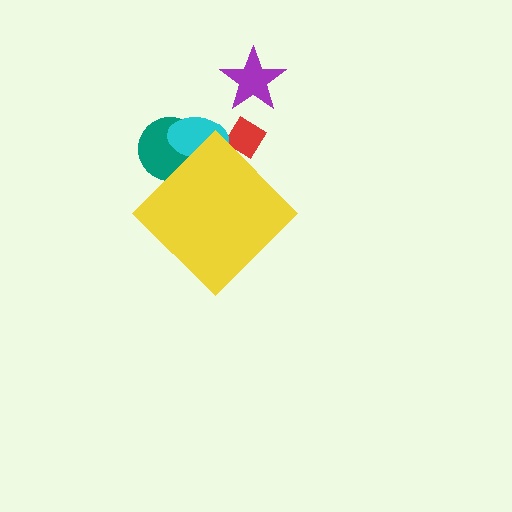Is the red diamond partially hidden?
Yes, the red diamond is partially hidden behind the yellow diamond.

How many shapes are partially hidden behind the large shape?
3 shapes are partially hidden.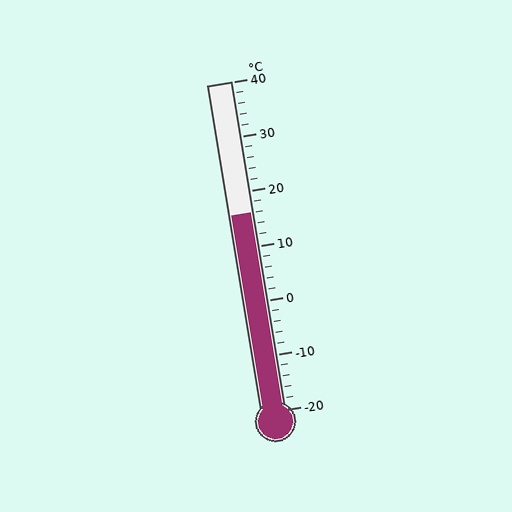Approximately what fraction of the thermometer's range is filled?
The thermometer is filled to approximately 60% of its range.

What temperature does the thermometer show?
The thermometer shows approximately 16°C.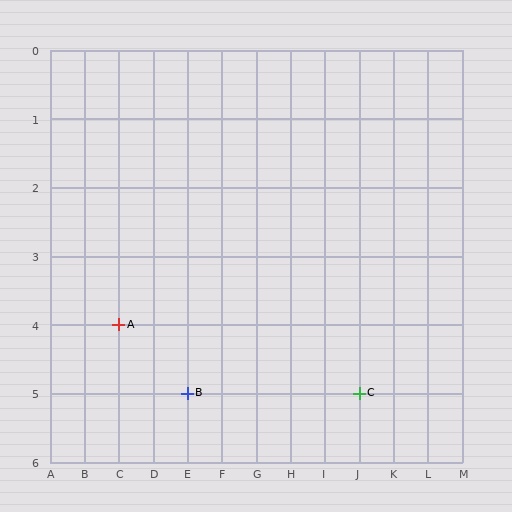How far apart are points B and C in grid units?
Points B and C are 5 columns apart.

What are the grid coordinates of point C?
Point C is at grid coordinates (J, 5).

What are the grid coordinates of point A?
Point A is at grid coordinates (C, 4).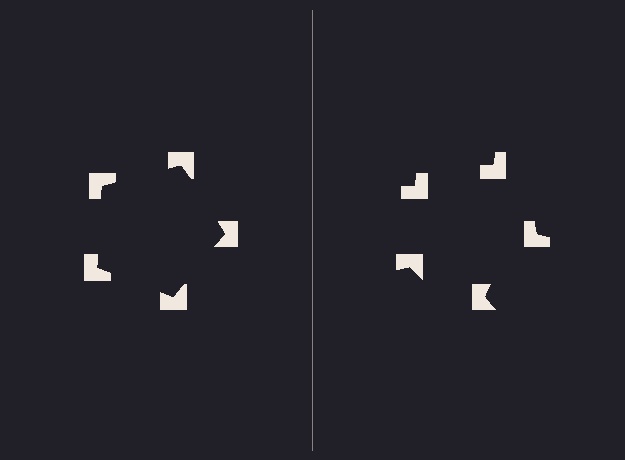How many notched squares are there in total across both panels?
10 — 5 on each side.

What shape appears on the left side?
An illusory pentagon.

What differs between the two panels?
The notched squares are positioned identically on both sides; only the wedge orientations differ. On the left they align to a pentagon; on the right they are misaligned.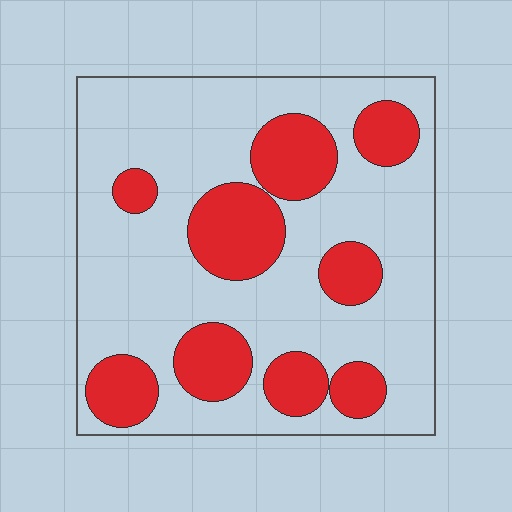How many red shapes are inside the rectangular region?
9.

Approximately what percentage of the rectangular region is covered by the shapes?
Approximately 30%.